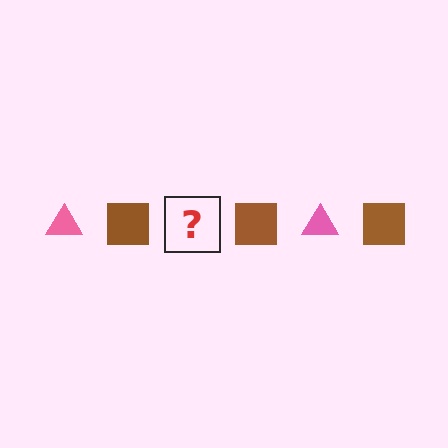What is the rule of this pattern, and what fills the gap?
The rule is that the pattern alternates between pink triangle and brown square. The gap should be filled with a pink triangle.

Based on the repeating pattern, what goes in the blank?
The blank should be a pink triangle.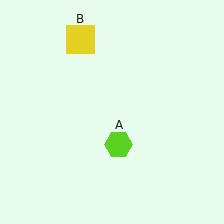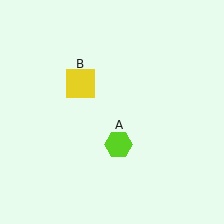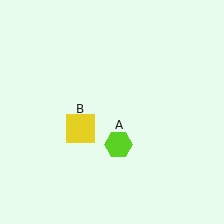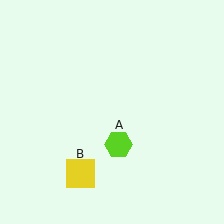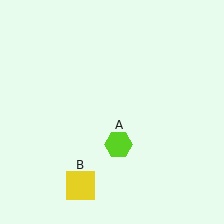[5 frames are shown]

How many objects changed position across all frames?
1 object changed position: yellow square (object B).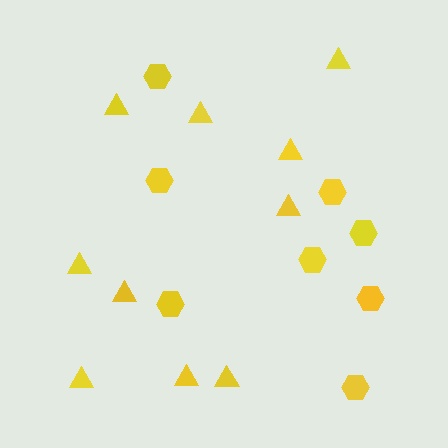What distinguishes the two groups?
There are 2 groups: one group of hexagons (8) and one group of triangles (10).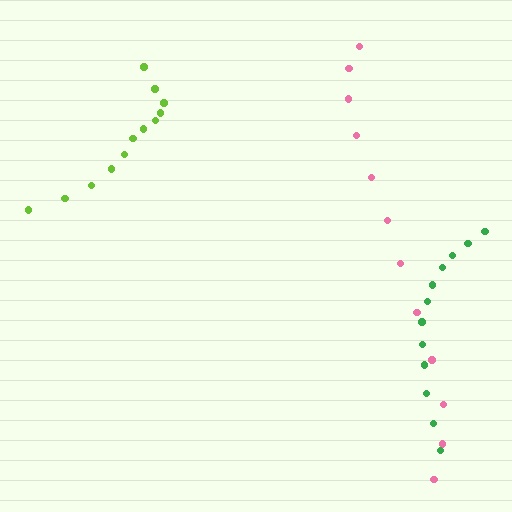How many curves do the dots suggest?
There are 3 distinct paths.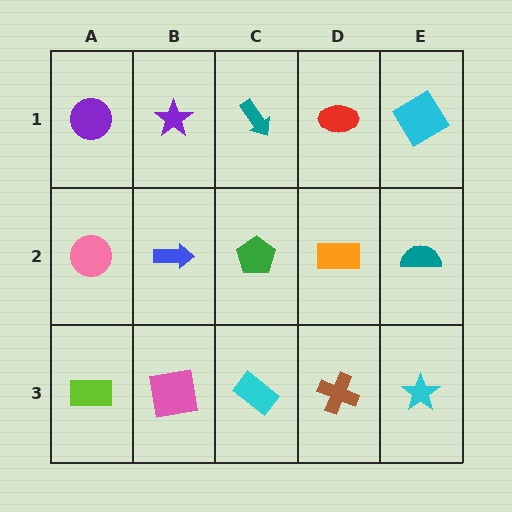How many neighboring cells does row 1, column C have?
3.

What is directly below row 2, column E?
A cyan star.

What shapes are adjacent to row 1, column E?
A teal semicircle (row 2, column E), a red ellipse (row 1, column D).